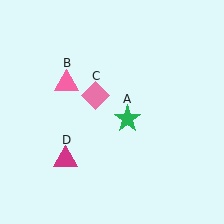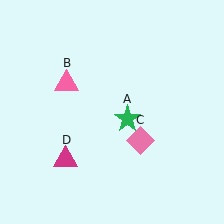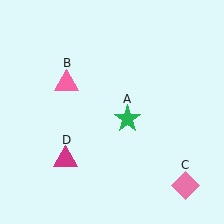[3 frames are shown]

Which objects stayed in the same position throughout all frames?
Green star (object A) and pink triangle (object B) and magenta triangle (object D) remained stationary.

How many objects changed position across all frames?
1 object changed position: pink diamond (object C).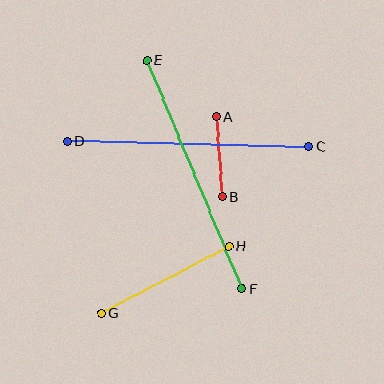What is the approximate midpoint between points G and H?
The midpoint is at approximately (165, 280) pixels.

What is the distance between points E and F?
The distance is approximately 248 pixels.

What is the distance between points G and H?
The distance is approximately 144 pixels.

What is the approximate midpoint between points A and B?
The midpoint is at approximately (219, 156) pixels.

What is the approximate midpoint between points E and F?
The midpoint is at approximately (194, 174) pixels.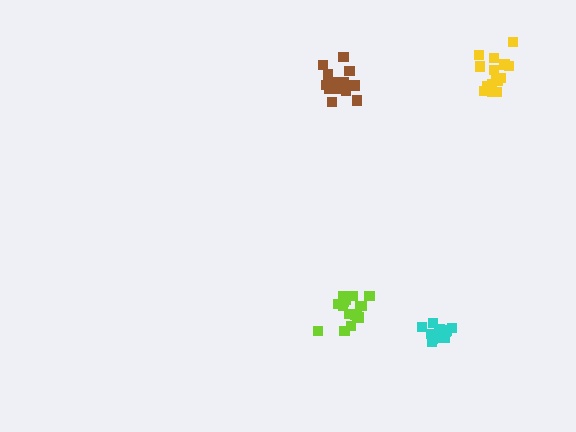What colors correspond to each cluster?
The clusters are colored: yellow, lime, cyan, brown.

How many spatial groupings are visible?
There are 4 spatial groupings.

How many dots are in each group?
Group 1: 16 dots, Group 2: 16 dots, Group 3: 14 dots, Group 4: 15 dots (61 total).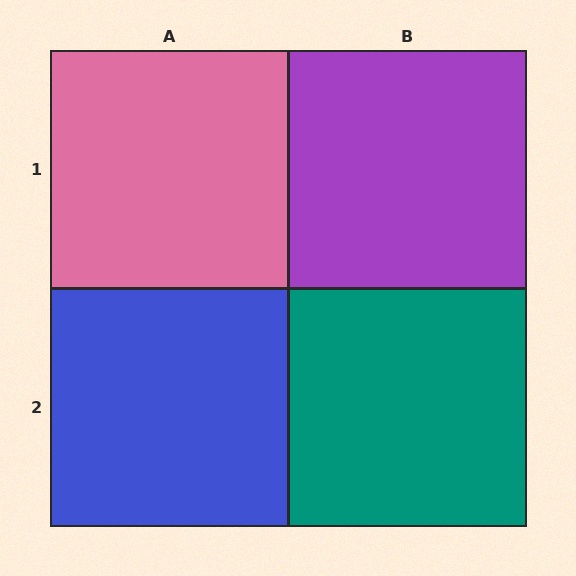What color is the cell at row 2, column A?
Blue.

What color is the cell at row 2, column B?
Teal.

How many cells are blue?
1 cell is blue.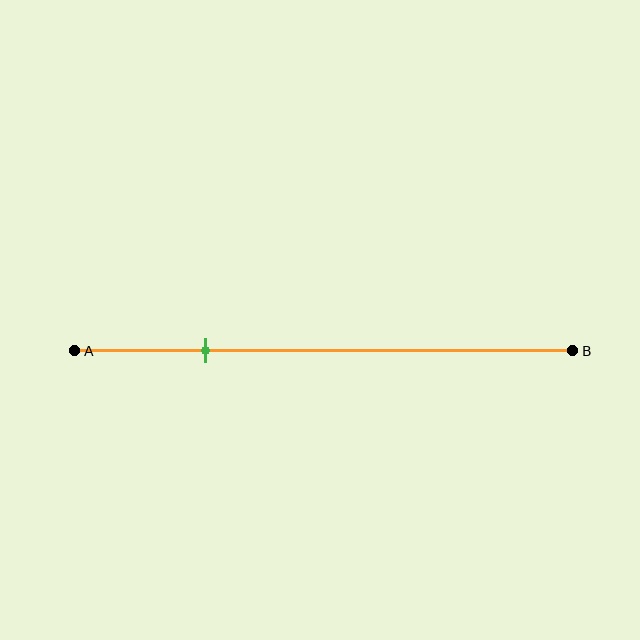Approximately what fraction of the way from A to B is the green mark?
The green mark is approximately 25% of the way from A to B.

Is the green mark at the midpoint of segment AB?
No, the mark is at about 25% from A, not at the 50% midpoint.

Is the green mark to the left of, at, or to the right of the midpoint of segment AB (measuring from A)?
The green mark is to the left of the midpoint of segment AB.